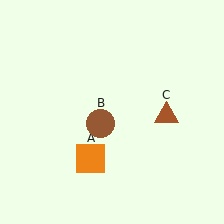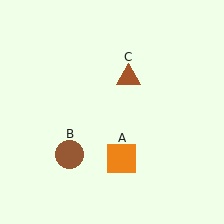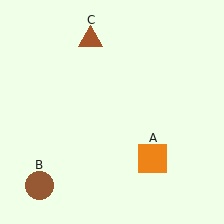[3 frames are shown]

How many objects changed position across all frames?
3 objects changed position: orange square (object A), brown circle (object B), brown triangle (object C).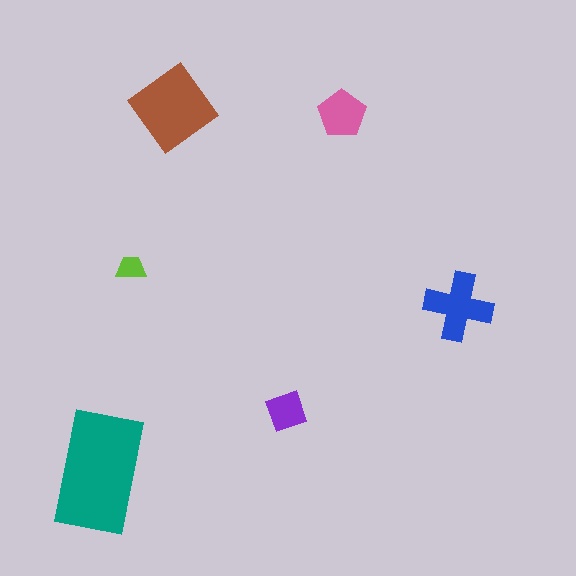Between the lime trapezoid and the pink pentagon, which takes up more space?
The pink pentagon.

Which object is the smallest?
The lime trapezoid.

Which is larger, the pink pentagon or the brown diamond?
The brown diamond.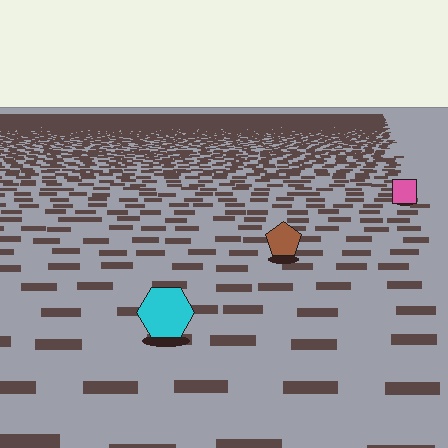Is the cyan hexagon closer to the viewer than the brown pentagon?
Yes. The cyan hexagon is closer — you can tell from the texture gradient: the ground texture is coarser near it.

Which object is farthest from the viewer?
The pink square is farthest from the viewer. It appears smaller and the ground texture around it is denser.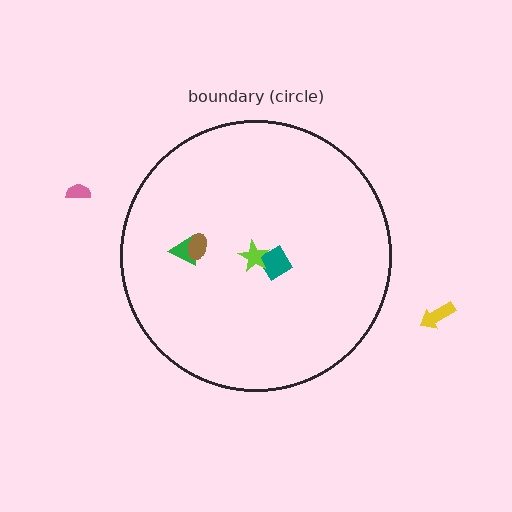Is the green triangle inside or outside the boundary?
Inside.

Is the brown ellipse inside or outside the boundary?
Inside.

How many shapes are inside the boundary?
4 inside, 2 outside.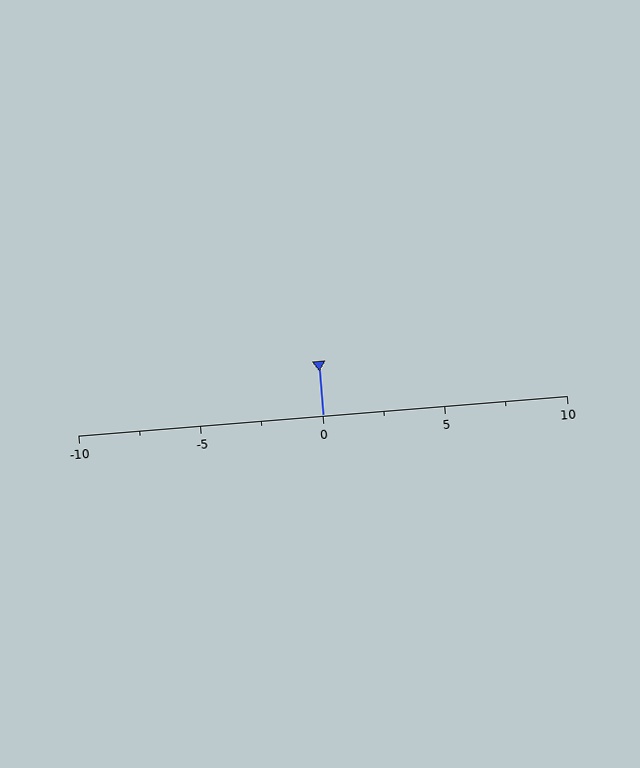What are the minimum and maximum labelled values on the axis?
The axis runs from -10 to 10.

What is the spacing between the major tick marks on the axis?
The major ticks are spaced 5 apart.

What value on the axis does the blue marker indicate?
The marker indicates approximately 0.